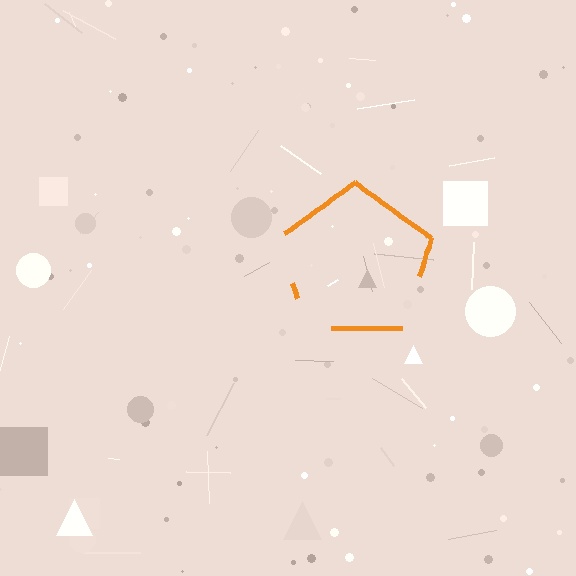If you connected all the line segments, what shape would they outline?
They would outline a pentagon.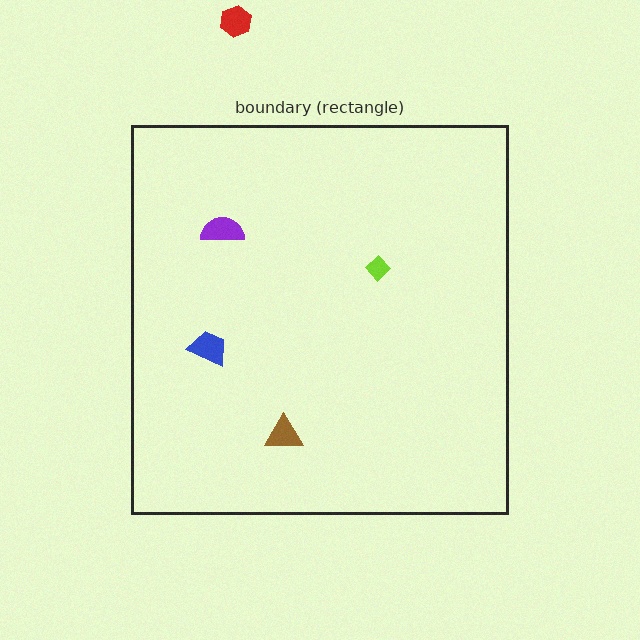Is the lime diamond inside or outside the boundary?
Inside.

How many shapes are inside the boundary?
4 inside, 1 outside.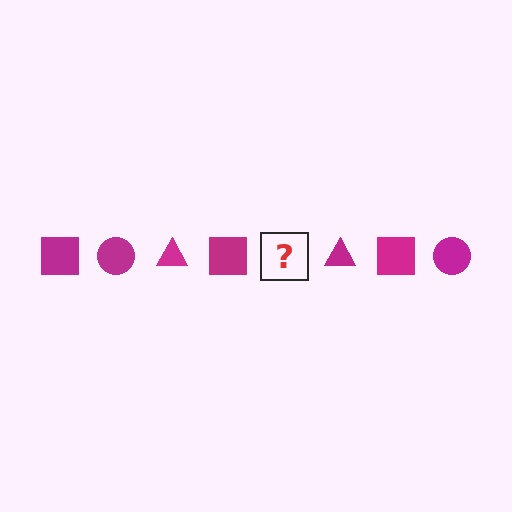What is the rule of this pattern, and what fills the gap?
The rule is that the pattern cycles through square, circle, triangle shapes in magenta. The gap should be filled with a magenta circle.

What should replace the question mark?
The question mark should be replaced with a magenta circle.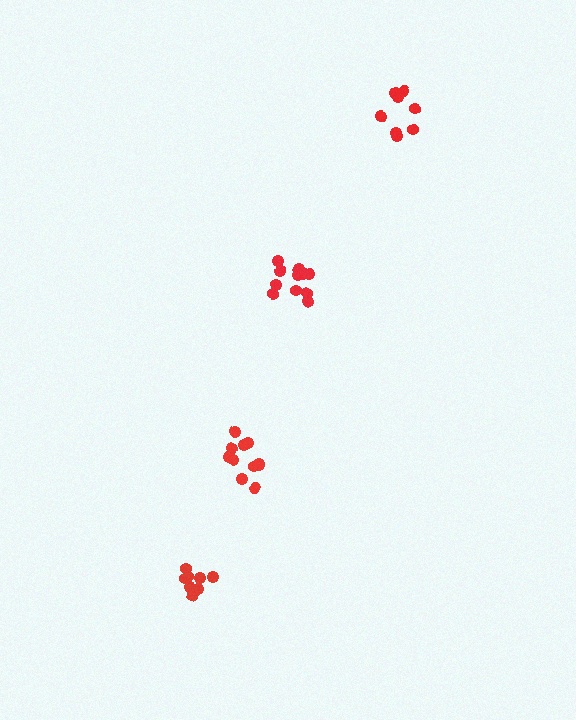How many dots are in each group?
Group 1: 11 dots, Group 2: 9 dots, Group 3: 11 dots, Group 4: 8 dots (39 total).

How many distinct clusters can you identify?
There are 4 distinct clusters.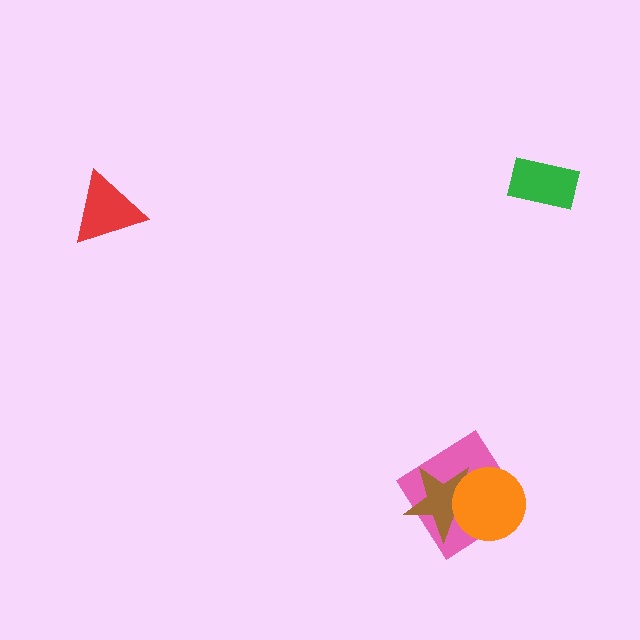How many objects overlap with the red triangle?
0 objects overlap with the red triangle.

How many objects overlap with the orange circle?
2 objects overlap with the orange circle.